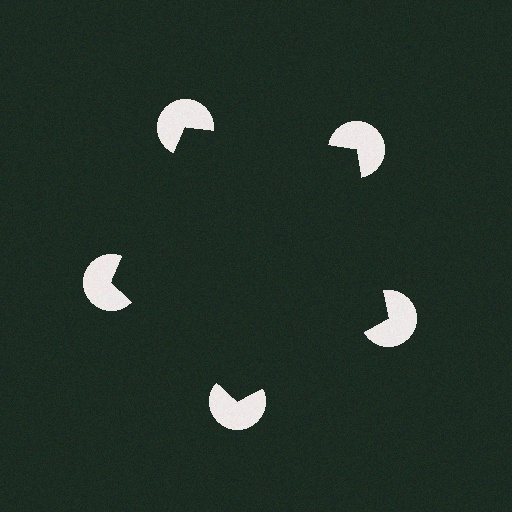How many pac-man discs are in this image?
There are 5 — one at each vertex of the illusory pentagon.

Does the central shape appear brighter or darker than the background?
It typically appears slightly darker than the background, even though no actual brightness change is drawn.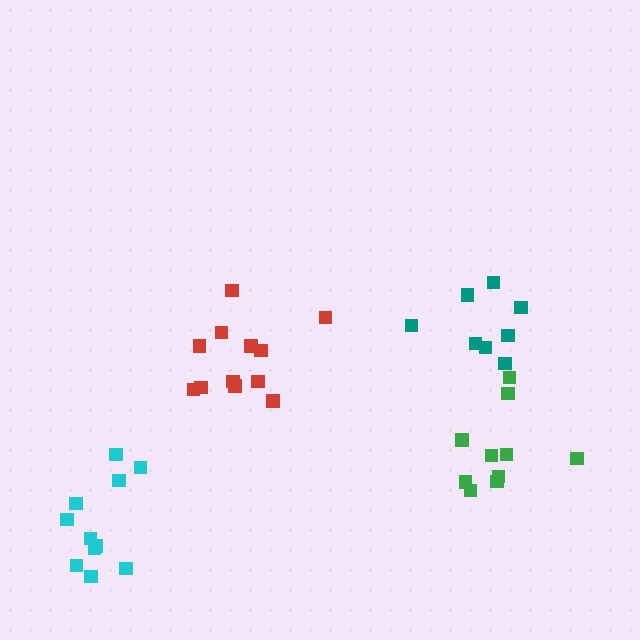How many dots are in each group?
Group 1: 12 dots, Group 2: 8 dots, Group 3: 11 dots, Group 4: 10 dots (41 total).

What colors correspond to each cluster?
The clusters are colored: red, teal, cyan, green.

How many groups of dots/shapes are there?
There are 4 groups.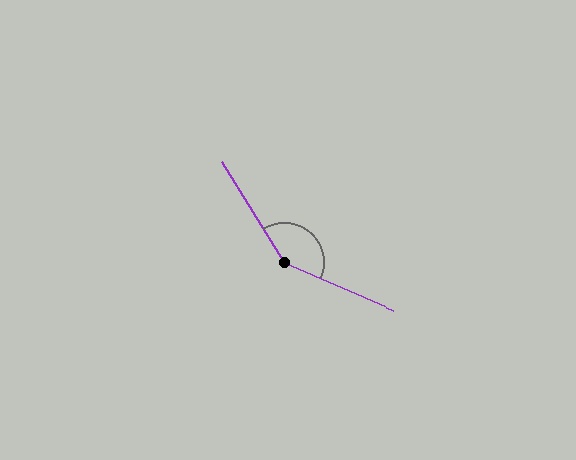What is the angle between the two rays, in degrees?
Approximately 145 degrees.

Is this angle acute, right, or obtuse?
It is obtuse.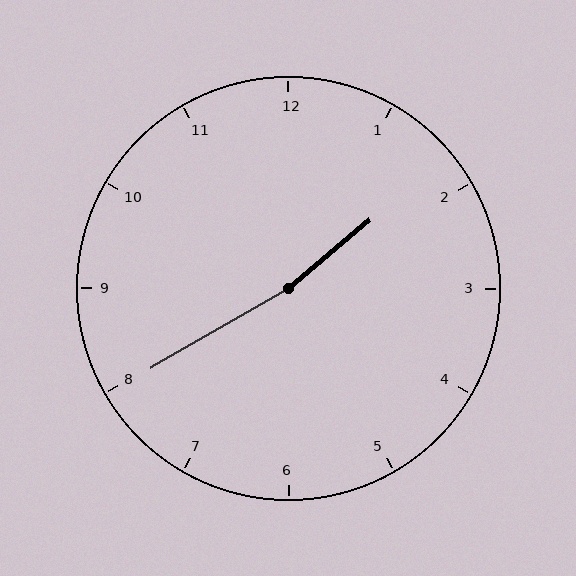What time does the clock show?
1:40.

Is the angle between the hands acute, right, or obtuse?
It is obtuse.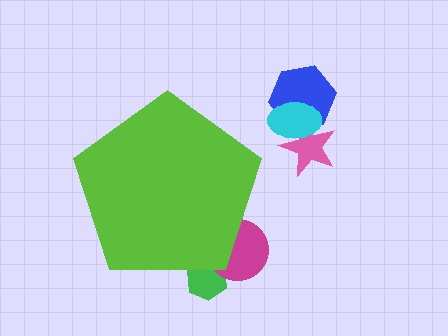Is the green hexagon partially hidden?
Yes, the green hexagon is partially hidden behind the lime pentagon.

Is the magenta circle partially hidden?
Yes, the magenta circle is partially hidden behind the lime pentagon.